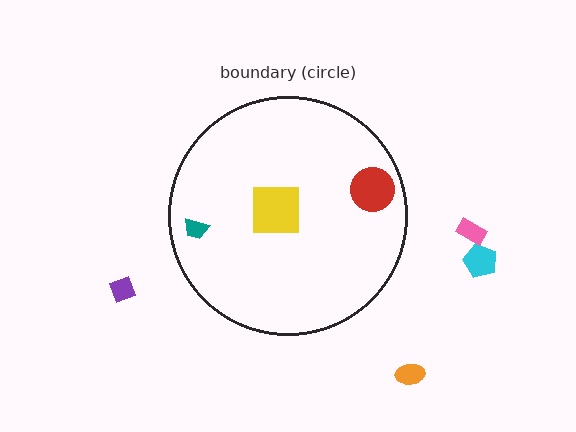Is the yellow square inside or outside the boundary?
Inside.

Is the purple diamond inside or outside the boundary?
Outside.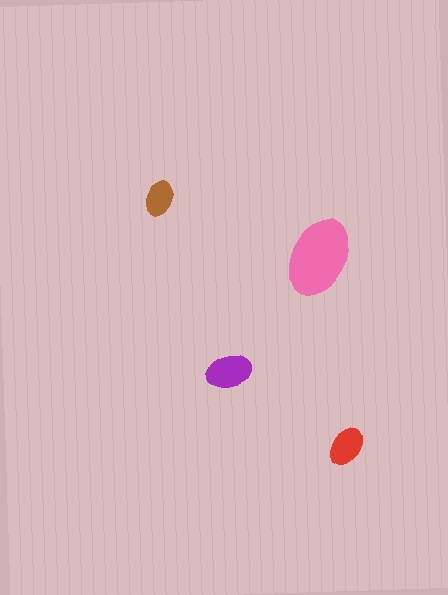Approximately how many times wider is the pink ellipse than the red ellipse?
About 2 times wider.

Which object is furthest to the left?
The brown ellipse is leftmost.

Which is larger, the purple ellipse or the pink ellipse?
The pink one.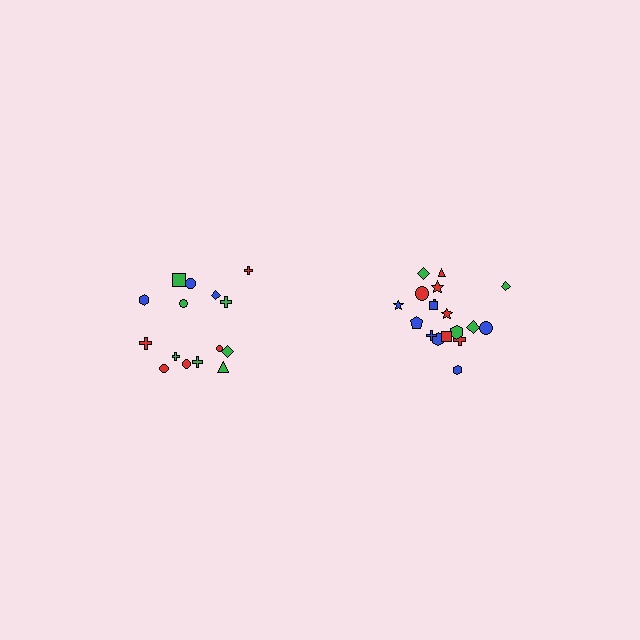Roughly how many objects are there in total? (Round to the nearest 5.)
Roughly 35 objects in total.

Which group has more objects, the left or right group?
The right group.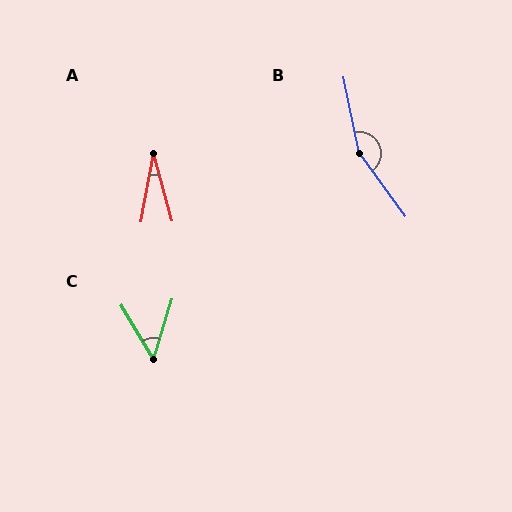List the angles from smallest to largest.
A (25°), C (48°), B (155°).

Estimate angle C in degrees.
Approximately 48 degrees.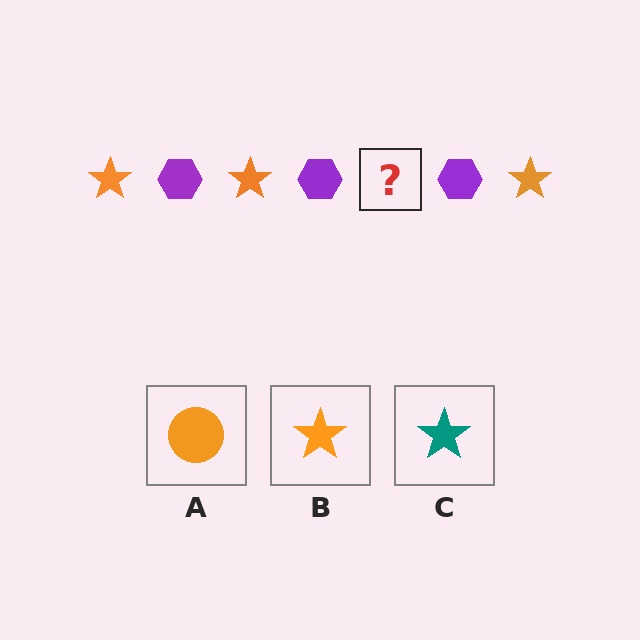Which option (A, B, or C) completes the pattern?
B.